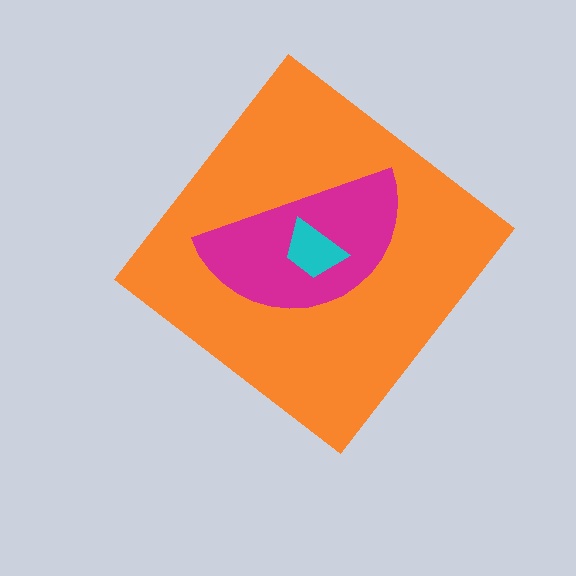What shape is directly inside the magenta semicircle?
The cyan trapezoid.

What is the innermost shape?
The cyan trapezoid.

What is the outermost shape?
The orange diamond.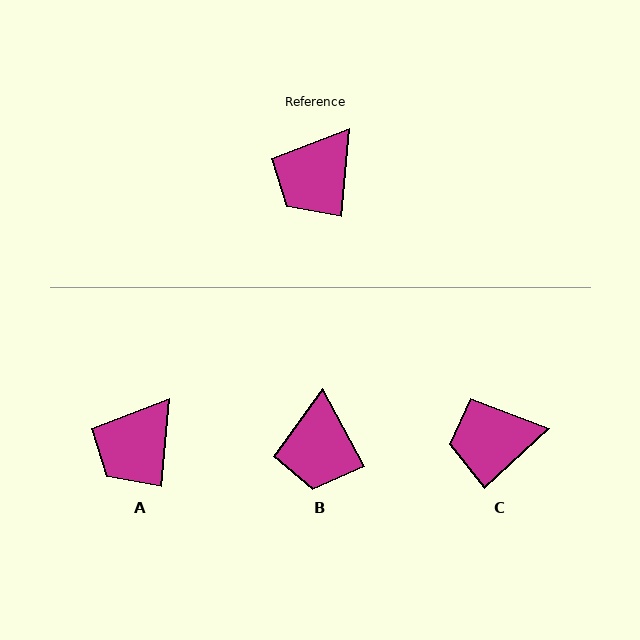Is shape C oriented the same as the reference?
No, it is off by about 42 degrees.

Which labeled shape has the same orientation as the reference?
A.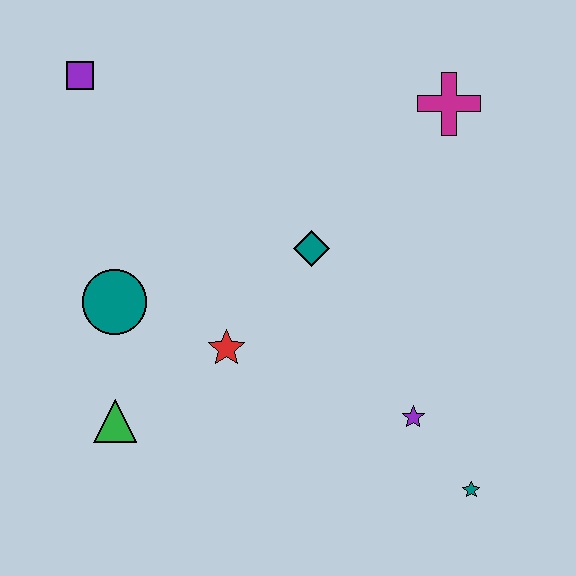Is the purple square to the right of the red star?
No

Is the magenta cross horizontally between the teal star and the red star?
Yes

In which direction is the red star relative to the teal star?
The red star is to the left of the teal star.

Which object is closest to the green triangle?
The teal circle is closest to the green triangle.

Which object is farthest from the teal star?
The purple square is farthest from the teal star.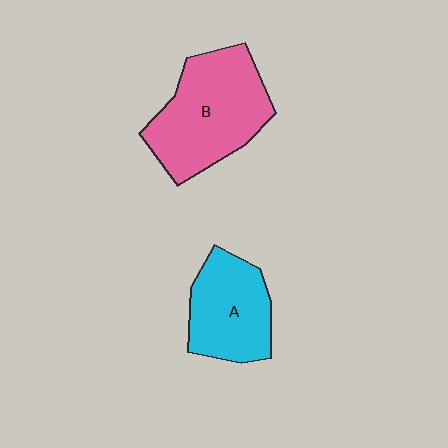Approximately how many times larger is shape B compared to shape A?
Approximately 1.4 times.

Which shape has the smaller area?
Shape A (cyan).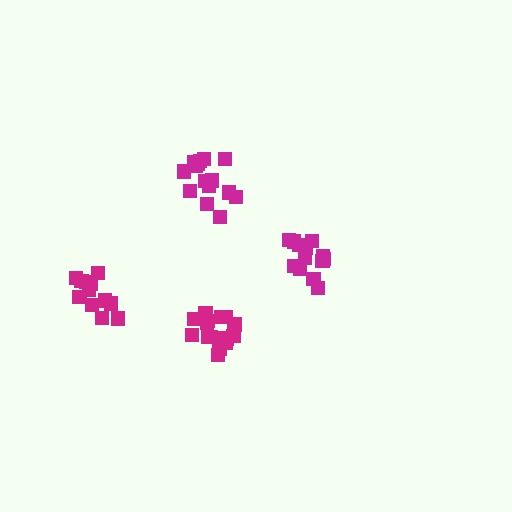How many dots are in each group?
Group 1: 13 dots, Group 2: 16 dots, Group 3: 17 dots, Group 4: 12 dots (58 total).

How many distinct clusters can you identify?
There are 4 distinct clusters.